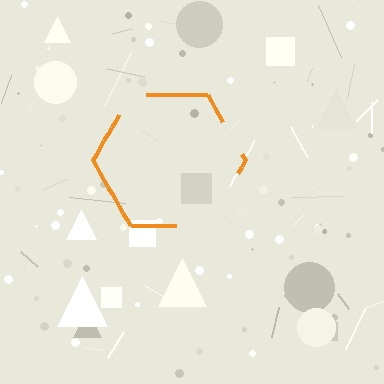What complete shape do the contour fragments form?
The contour fragments form a hexagon.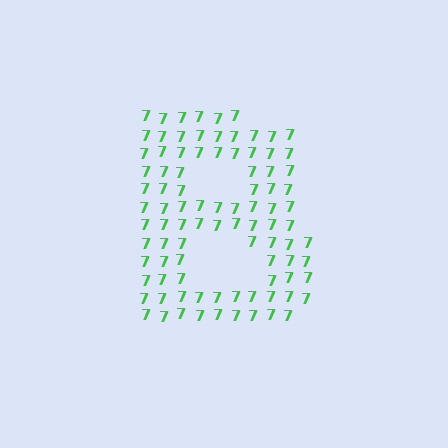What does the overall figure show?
The overall figure shows the letter B.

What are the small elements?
The small elements are digit 7's.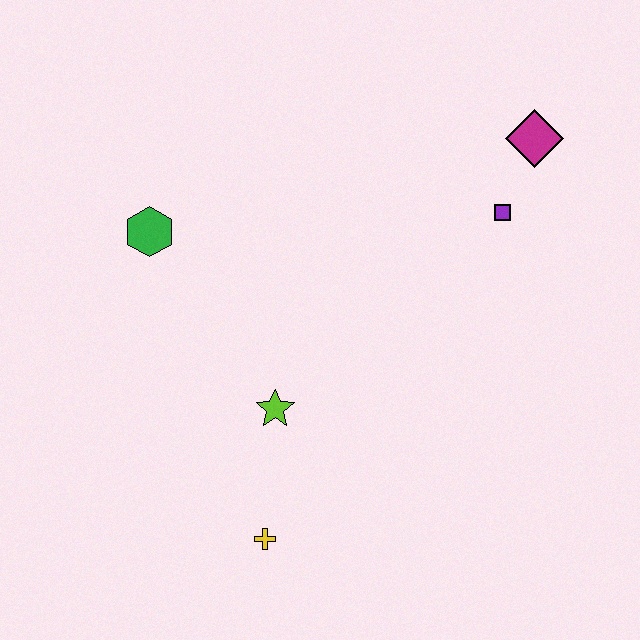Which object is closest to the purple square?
The magenta diamond is closest to the purple square.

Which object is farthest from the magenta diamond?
The yellow cross is farthest from the magenta diamond.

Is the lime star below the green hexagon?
Yes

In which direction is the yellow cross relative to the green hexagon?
The yellow cross is below the green hexagon.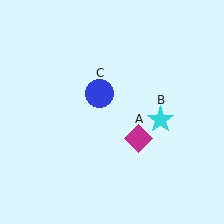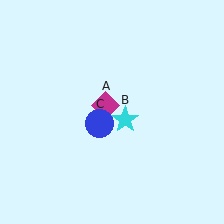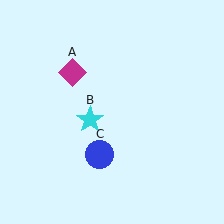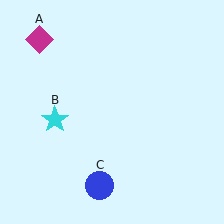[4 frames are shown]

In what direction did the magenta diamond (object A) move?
The magenta diamond (object A) moved up and to the left.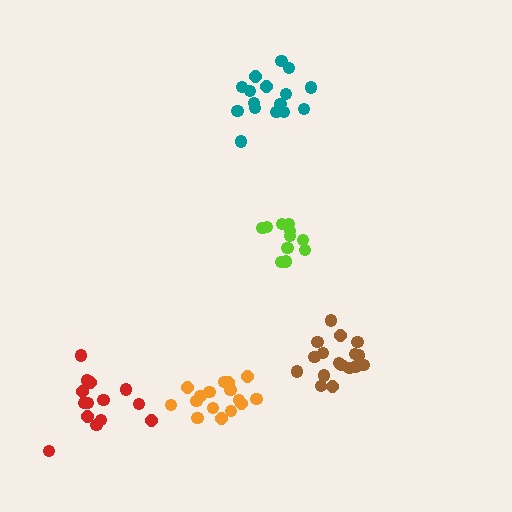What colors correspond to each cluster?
The clusters are colored: brown, teal, red, lime, orange.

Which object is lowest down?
The red cluster is bottommost.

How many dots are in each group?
Group 1: 17 dots, Group 2: 16 dots, Group 3: 14 dots, Group 4: 11 dots, Group 5: 16 dots (74 total).